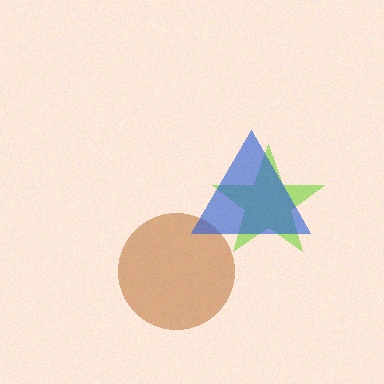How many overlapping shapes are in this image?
There are 3 overlapping shapes in the image.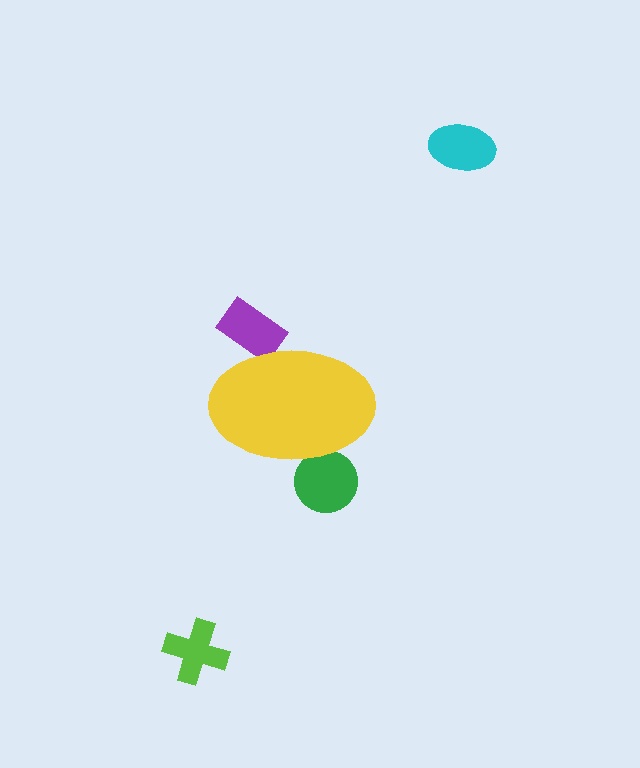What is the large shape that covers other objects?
A yellow ellipse.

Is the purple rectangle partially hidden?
Yes, the purple rectangle is partially hidden behind the yellow ellipse.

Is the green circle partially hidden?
Yes, the green circle is partially hidden behind the yellow ellipse.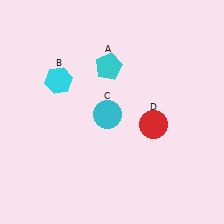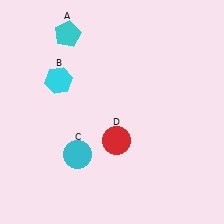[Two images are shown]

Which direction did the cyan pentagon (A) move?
The cyan pentagon (A) moved left.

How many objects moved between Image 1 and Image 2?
3 objects moved between the two images.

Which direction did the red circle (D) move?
The red circle (D) moved left.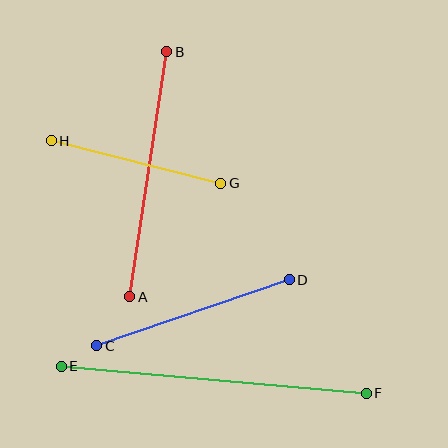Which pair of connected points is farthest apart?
Points E and F are farthest apart.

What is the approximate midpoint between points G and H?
The midpoint is at approximately (136, 162) pixels.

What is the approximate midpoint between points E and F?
The midpoint is at approximately (214, 380) pixels.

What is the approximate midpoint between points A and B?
The midpoint is at approximately (148, 174) pixels.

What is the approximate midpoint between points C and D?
The midpoint is at approximately (193, 313) pixels.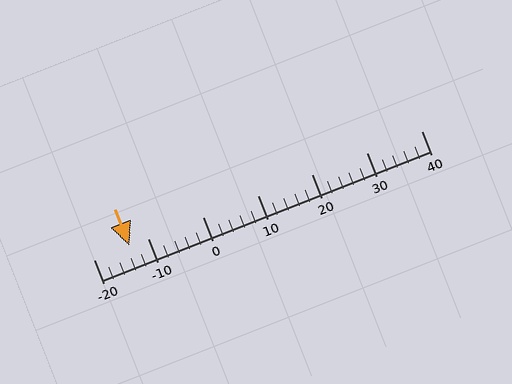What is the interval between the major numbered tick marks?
The major tick marks are spaced 10 units apart.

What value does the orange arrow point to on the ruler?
The orange arrow points to approximately -14.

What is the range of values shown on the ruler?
The ruler shows values from -20 to 40.